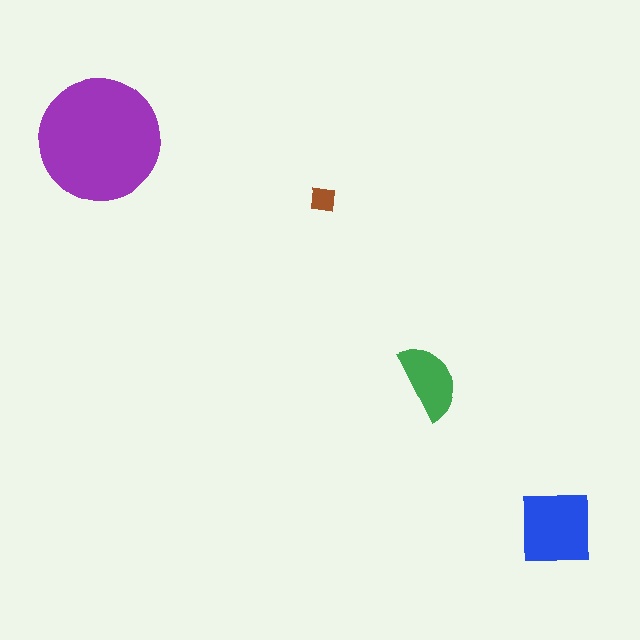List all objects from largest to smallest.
The purple circle, the blue square, the green semicircle, the brown square.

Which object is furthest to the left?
The purple circle is leftmost.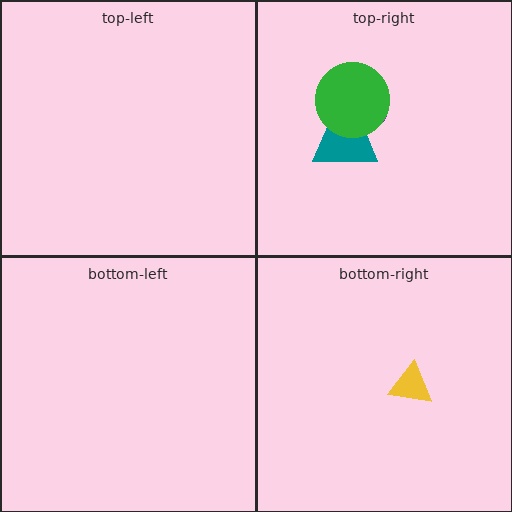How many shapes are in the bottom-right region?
1.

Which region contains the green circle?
The top-right region.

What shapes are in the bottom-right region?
The yellow triangle.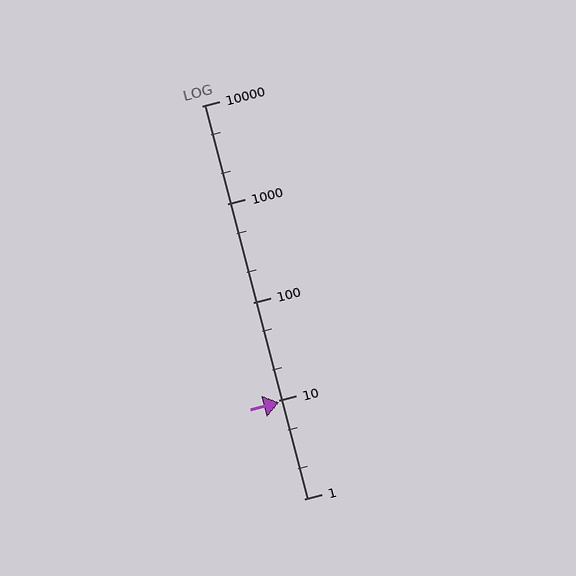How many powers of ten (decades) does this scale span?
The scale spans 4 decades, from 1 to 10000.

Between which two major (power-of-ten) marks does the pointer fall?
The pointer is between 1 and 10.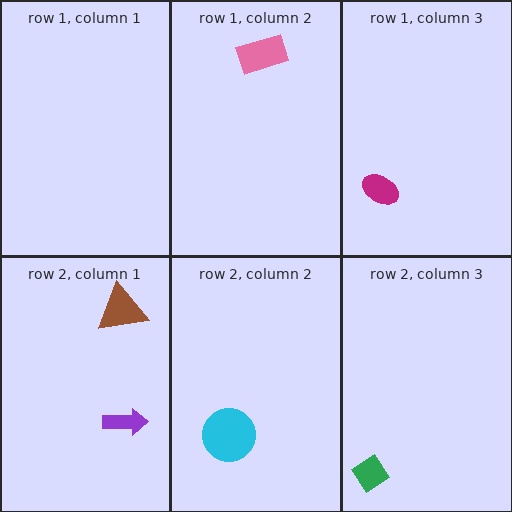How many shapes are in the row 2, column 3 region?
1.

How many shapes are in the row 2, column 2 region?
1.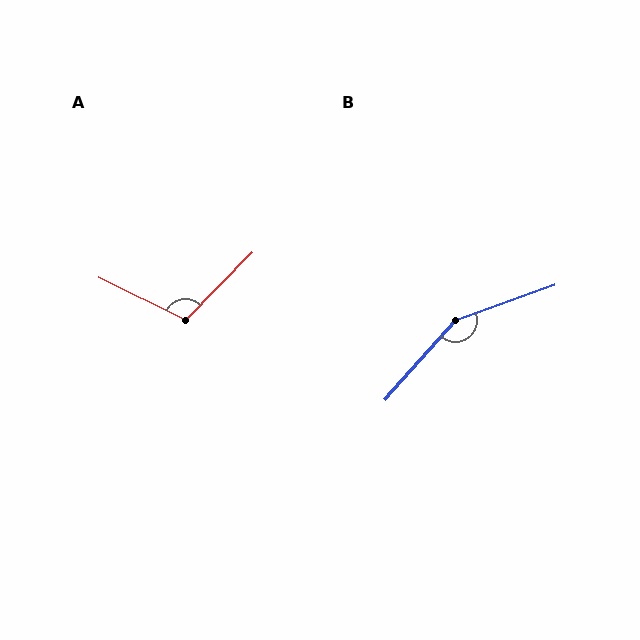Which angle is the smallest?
A, at approximately 109 degrees.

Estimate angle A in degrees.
Approximately 109 degrees.